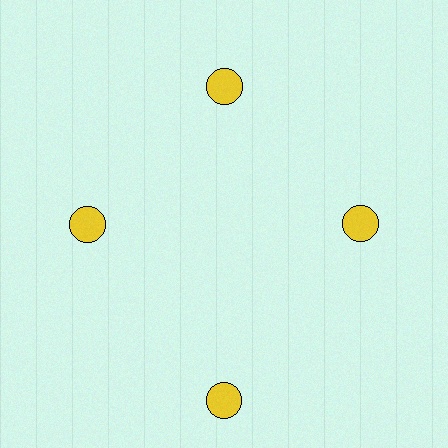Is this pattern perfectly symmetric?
No. The 4 yellow circles are arranged in a ring, but one element near the 6 o'clock position is pushed outward from the center, breaking the 4-fold rotational symmetry.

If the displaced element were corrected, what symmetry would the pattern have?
It would have 4-fold rotational symmetry — the pattern would map onto itself every 90 degrees.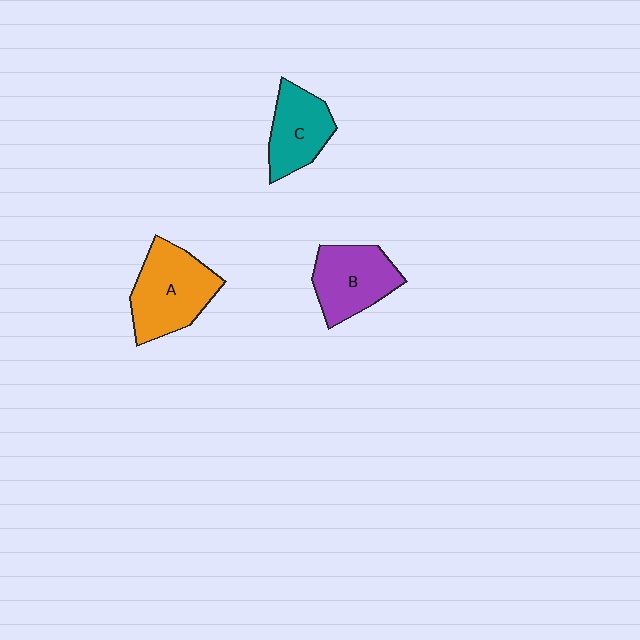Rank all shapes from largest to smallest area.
From largest to smallest: A (orange), B (purple), C (teal).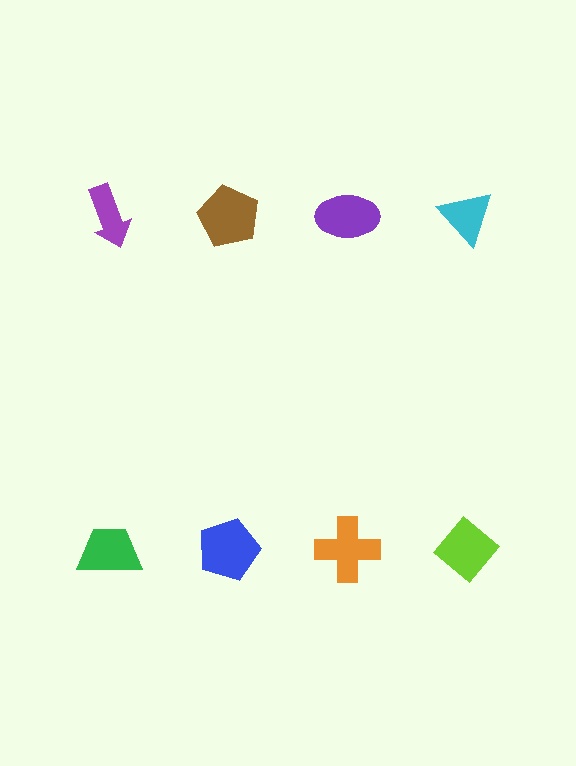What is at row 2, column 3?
An orange cross.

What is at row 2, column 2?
A blue pentagon.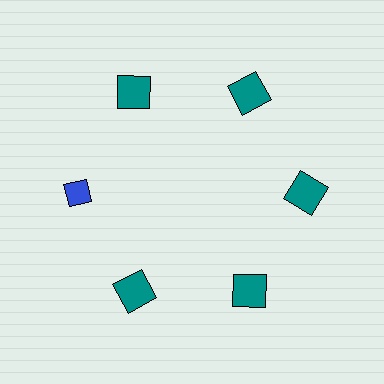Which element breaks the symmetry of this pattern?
The blue diamond at roughly the 9 o'clock position breaks the symmetry. All other shapes are teal squares.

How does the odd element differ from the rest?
It differs in both color (blue instead of teal) and shape (diamond instead of square).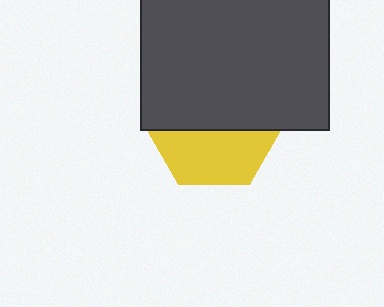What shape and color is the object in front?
The object in front is a dark gray rectangle.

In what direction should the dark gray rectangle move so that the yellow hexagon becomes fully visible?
The dark gray rectangle should move up. That is the shortest direction to clear the overlap and leave the yellow hexagon fully visible.